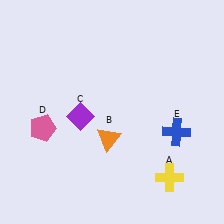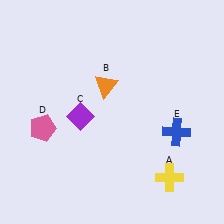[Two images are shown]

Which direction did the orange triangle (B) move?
The orange triangle (B) moved up.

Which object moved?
The orange triangle (B) moved up.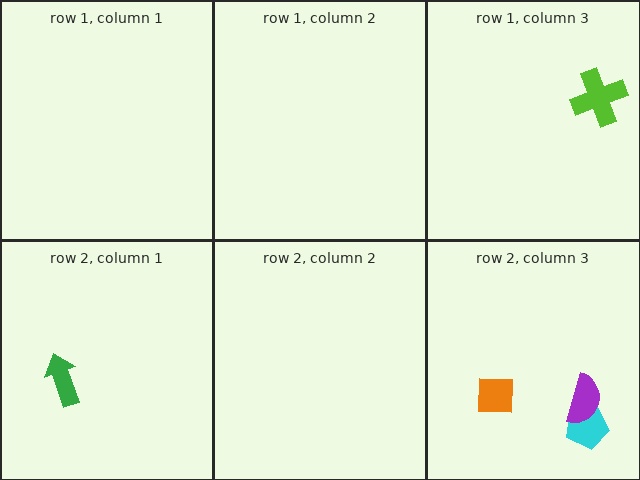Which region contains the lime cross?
The row 1, column 3 region.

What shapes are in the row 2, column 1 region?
The green arrow.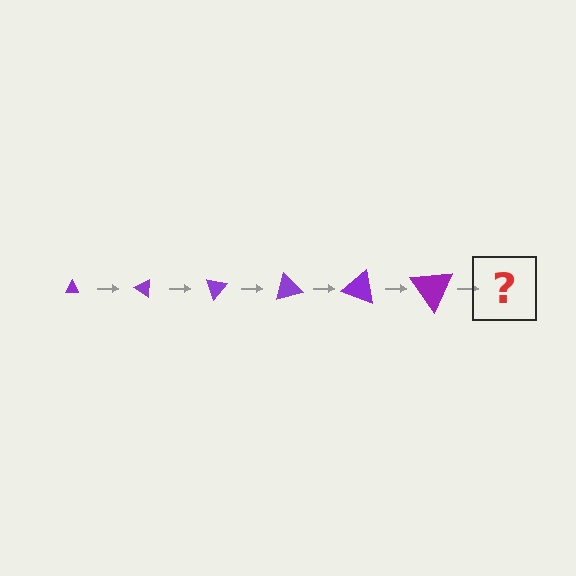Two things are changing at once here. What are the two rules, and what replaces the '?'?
The two rules are that the triangle grows larger each step and it rotates 35 degrees each step. The '?' should be a triangle, larger than the previous one and rotated 210 degrees from the start.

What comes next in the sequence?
The next element should be a triangle, larger than the previous one and rotated 210 degrees from the start.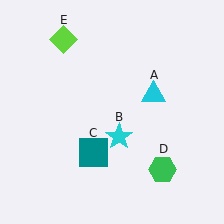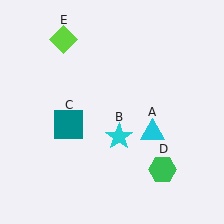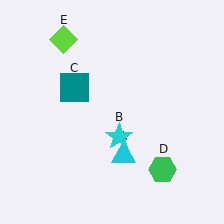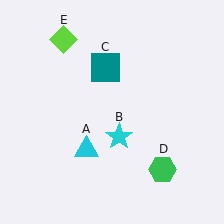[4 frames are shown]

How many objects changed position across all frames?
2 objects changed position: cyan triangle (object A), teal square (object C).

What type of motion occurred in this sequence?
The cyan triangle (object A), teal square (object C) rotated clockwise around the center of the scene.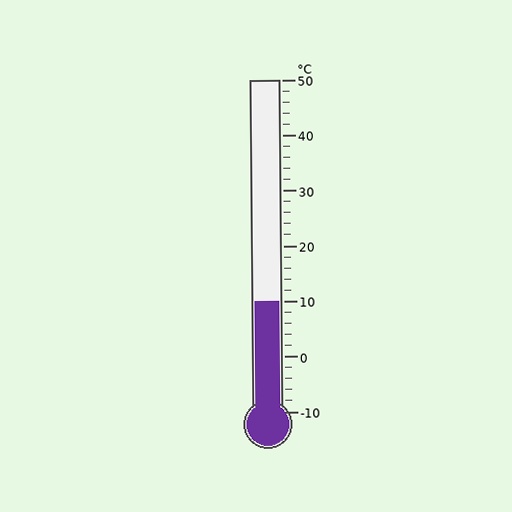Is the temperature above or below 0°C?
The temperature is above 0°C.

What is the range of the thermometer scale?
The thermometer scale ranges from -10°C to 50°C.